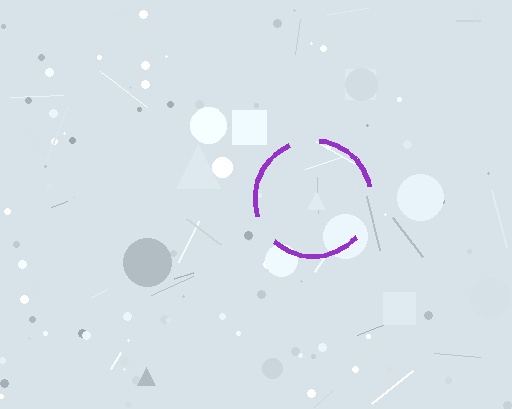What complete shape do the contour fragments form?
The contour fragments form a circle.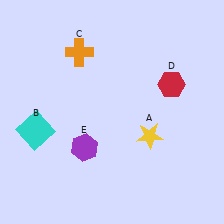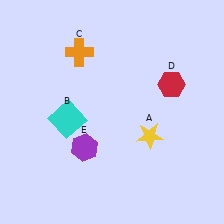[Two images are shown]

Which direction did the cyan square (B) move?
The cyan square (B) moved right.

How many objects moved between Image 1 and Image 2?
1 object moved between the two images.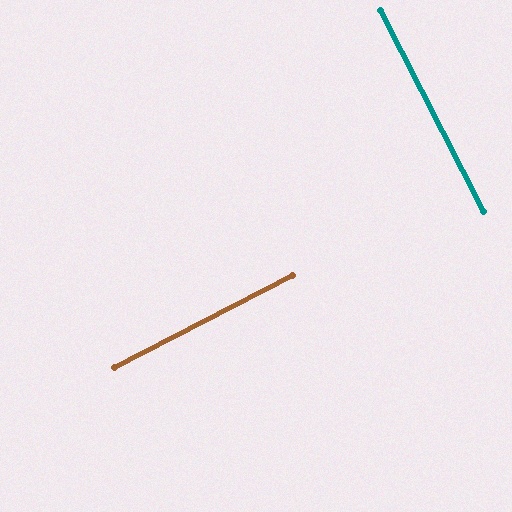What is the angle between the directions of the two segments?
Approximately 90 degrees.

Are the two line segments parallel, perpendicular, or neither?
Perpendicular — they meet at approximately 90°.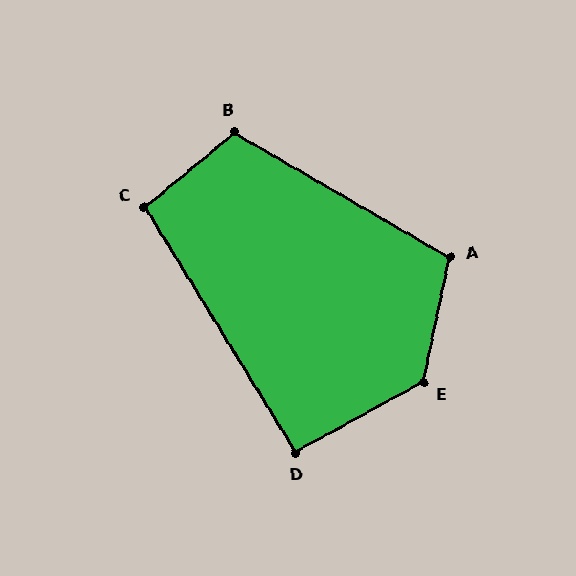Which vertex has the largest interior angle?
E, at approximately 131 degrees.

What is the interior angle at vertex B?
Approximately 110 degrees (obtuse).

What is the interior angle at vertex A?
Approximately 108 degrees (obtuse).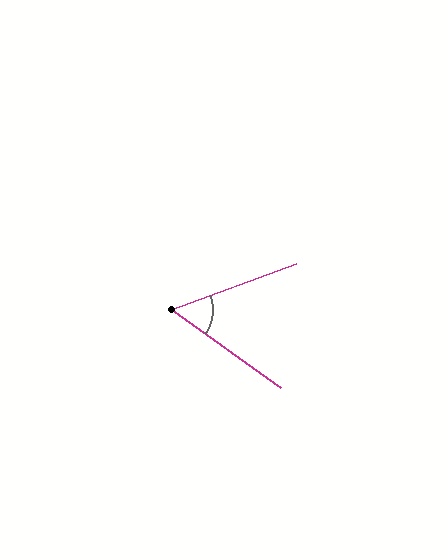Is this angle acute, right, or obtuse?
It is acute.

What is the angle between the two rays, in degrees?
Approximately 56 degrees.